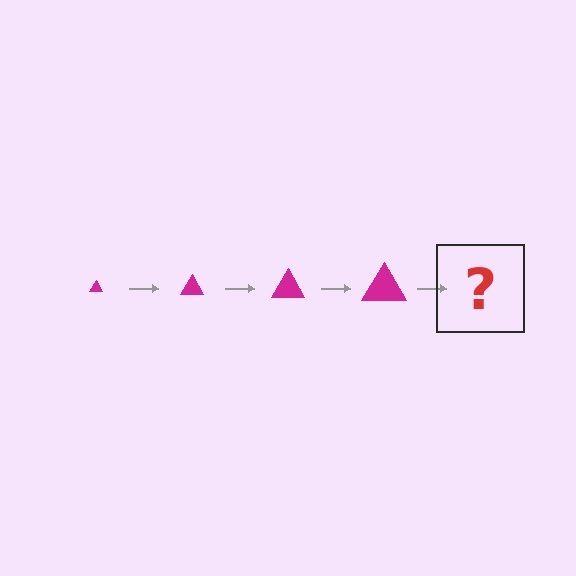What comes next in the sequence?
The next element should be a magenta triangle, larger than the previous one.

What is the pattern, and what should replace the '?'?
The pattern is that the triangle gets progressively larger each step. The '?' should be a magenta triangle, larger than the previous one.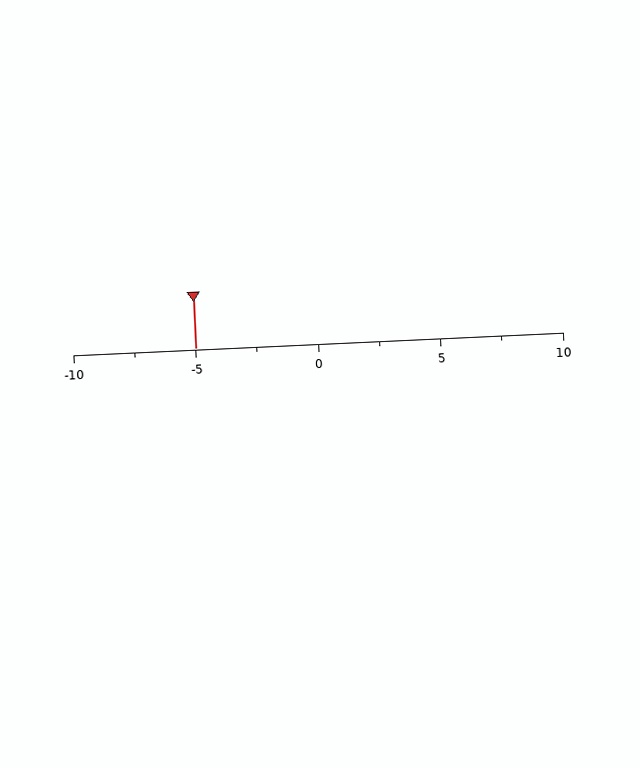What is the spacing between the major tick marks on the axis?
The major ticks are spaced 5 apart.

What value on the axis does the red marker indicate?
The marker indicates approximately -5.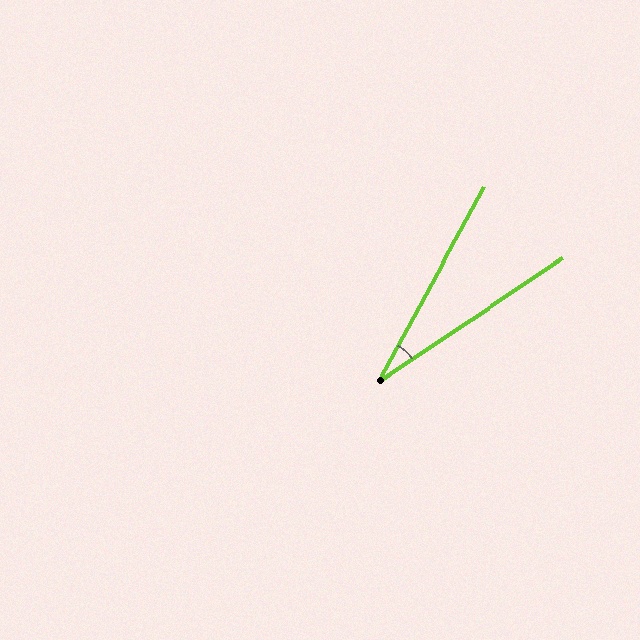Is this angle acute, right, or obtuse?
It is acute.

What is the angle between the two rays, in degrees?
Approximately 28 degrees.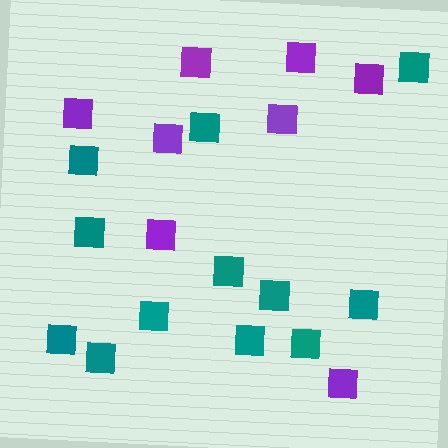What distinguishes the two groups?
There are 2 groups: one group of teal squares (12) and one group of purple squares (8).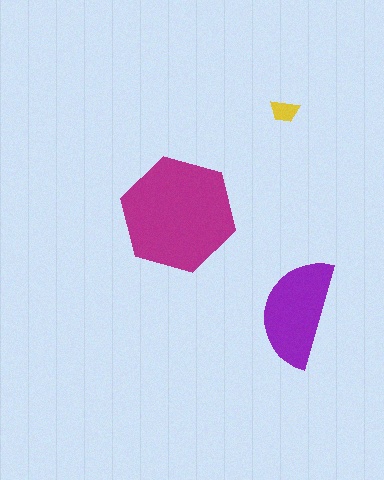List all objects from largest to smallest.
The magenta hexagon, the purple semicircle, the yellow trapezoid.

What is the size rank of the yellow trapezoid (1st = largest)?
3rd.